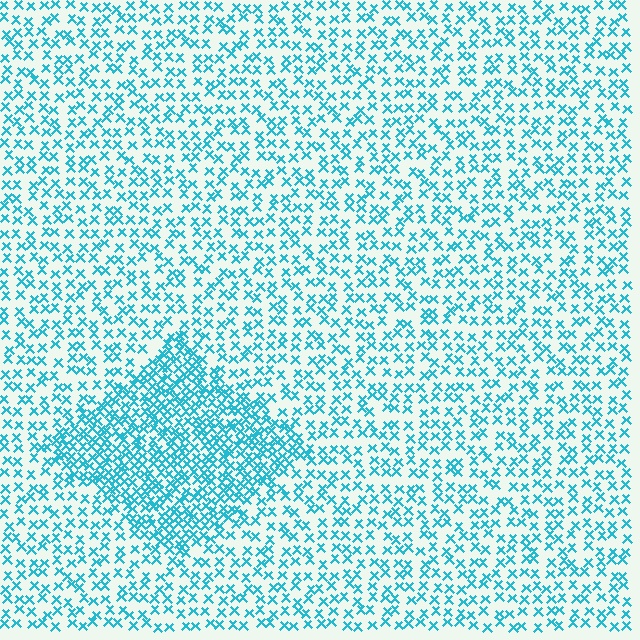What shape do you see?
I see a diamond.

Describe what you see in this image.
The image contains small cyan elements arranged at two different densities. A diamond-shaped region is visible where the elements are more densely packed than the surrounding area.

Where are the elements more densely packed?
The elements are more densely packed inside the diamond boundary.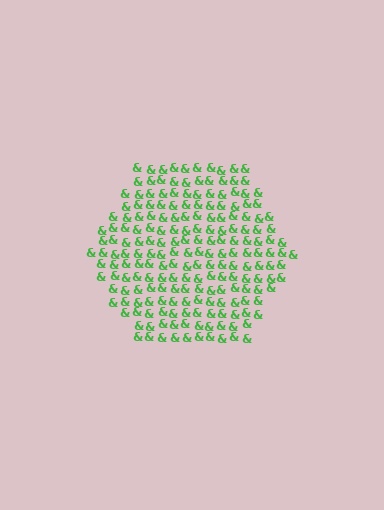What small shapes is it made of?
It is made of small ampersands.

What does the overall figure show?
The overall figure shows a hexagon.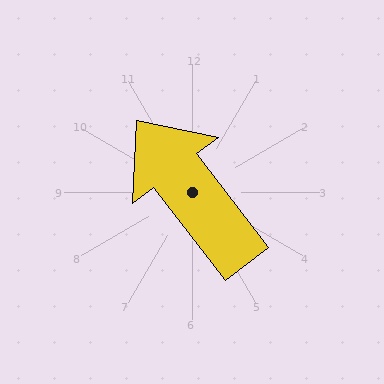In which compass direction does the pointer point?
Northwest.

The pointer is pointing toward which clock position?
Roughly 11 o'clock.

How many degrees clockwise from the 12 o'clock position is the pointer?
Approximately 322 degrees.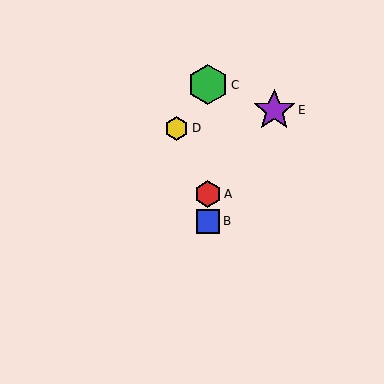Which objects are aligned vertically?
Objects A, B, C are aligned vertically.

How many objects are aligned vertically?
3 objects (A, B, C) are aligned vertically.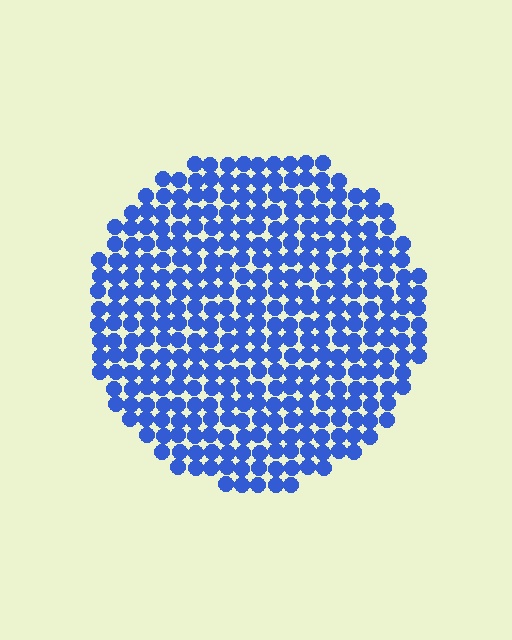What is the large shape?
The large shape is a circle.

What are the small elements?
The small elements are circles.